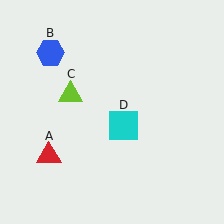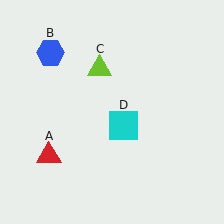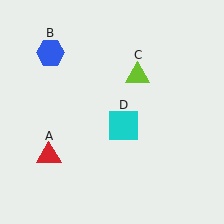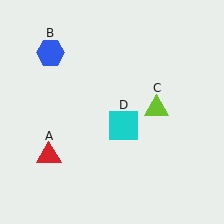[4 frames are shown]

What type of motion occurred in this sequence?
The lime triangle (object C) rotated clockwise around the center of the scene.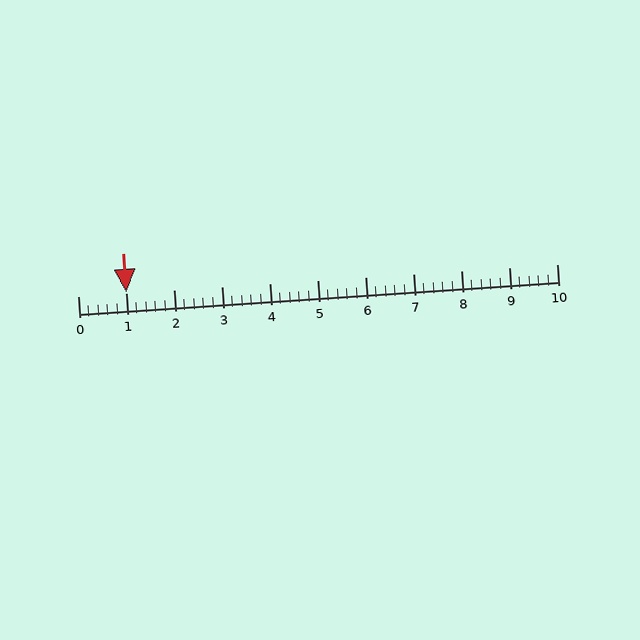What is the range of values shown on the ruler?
The ruler shows values from 0 to 10.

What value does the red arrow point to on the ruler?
The red arrow points to approximately 1.0.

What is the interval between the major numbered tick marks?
The major tick marks are spaced 1 units apart.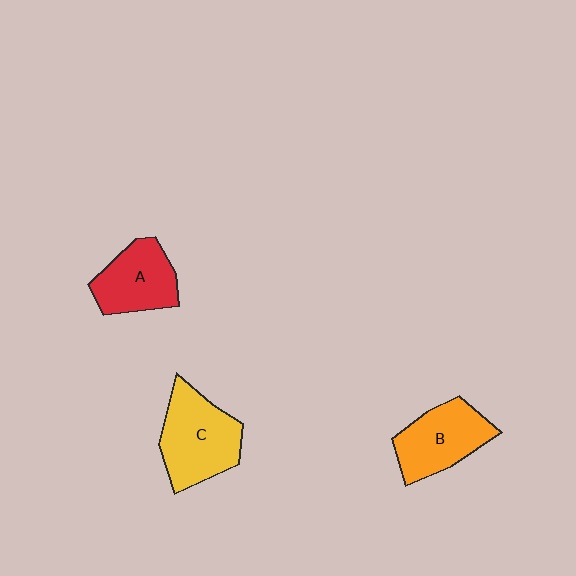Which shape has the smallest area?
Shape A (red).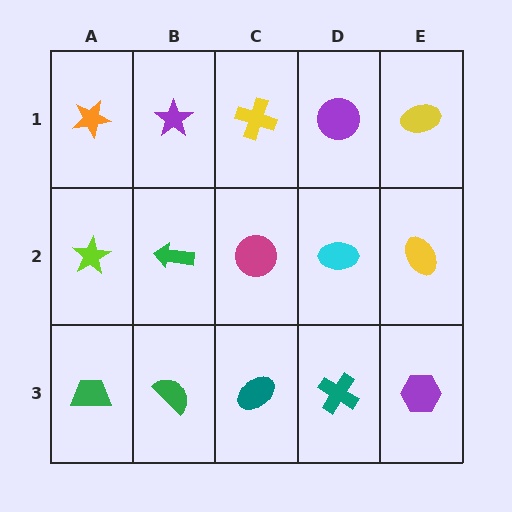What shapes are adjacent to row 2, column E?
A yellow ellipse (row 1, column E), a purple hexagon (row 3, column E), a cyan ellipse (row 2, column D).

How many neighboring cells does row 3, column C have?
3.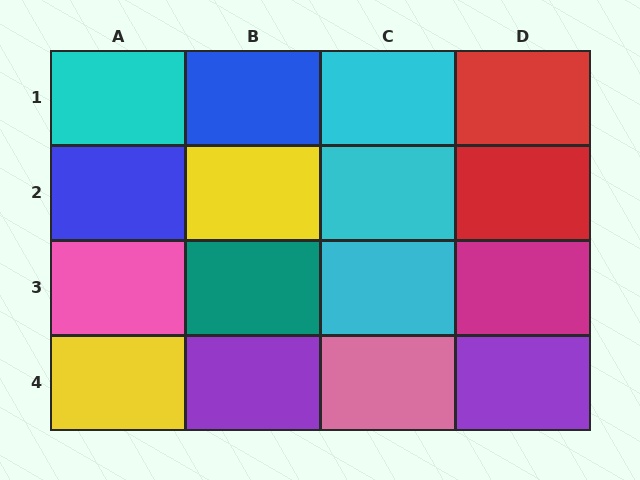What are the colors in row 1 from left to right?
Cyan, blue, cyan, red.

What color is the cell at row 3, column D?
Magenta.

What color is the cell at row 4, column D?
Purple.